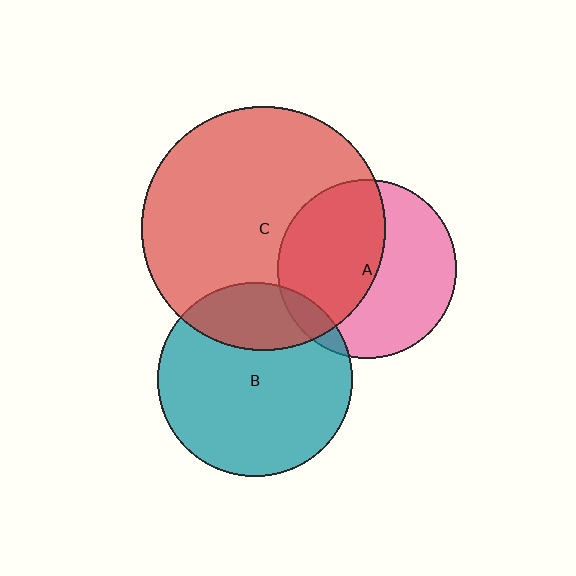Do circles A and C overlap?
Yes.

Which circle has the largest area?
Circle C (red).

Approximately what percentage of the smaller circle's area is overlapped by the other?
Approximately 50%.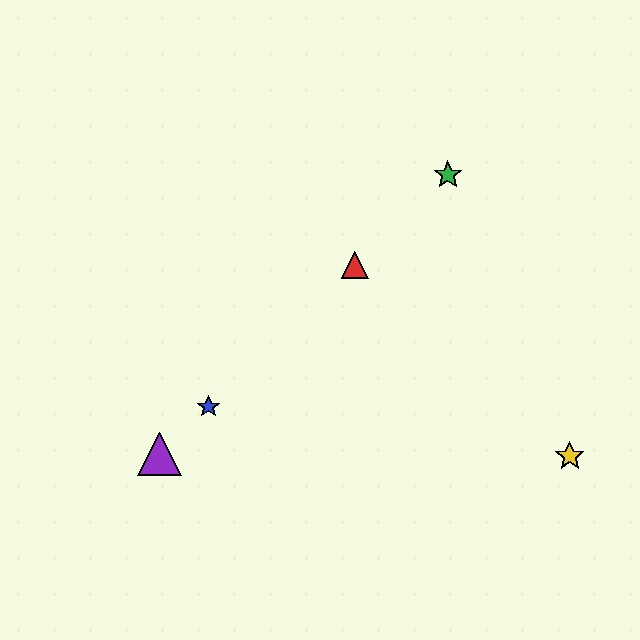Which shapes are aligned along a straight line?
The red triangle, the blue star, the green star, the purple triangle are aligned along a straight line.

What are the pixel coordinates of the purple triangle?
The purple triangle is at (160, 454).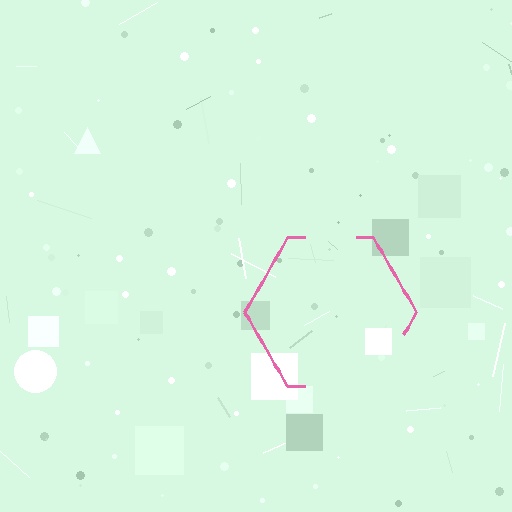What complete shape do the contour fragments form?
The contour fragments form a hexagon.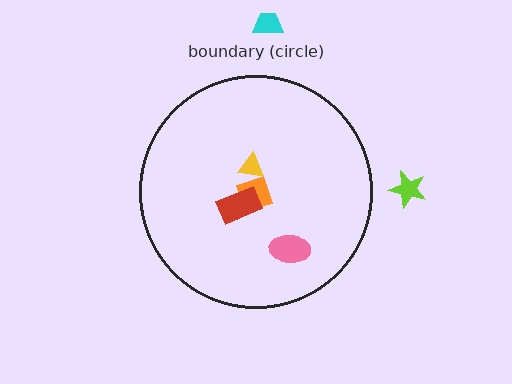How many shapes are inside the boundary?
4 inside, 2 outside.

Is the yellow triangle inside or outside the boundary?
Inside.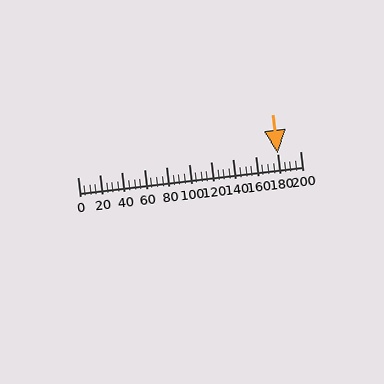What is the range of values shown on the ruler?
The ruler shows values from 0 to 200.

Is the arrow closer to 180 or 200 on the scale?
The arrow is closer to 180.